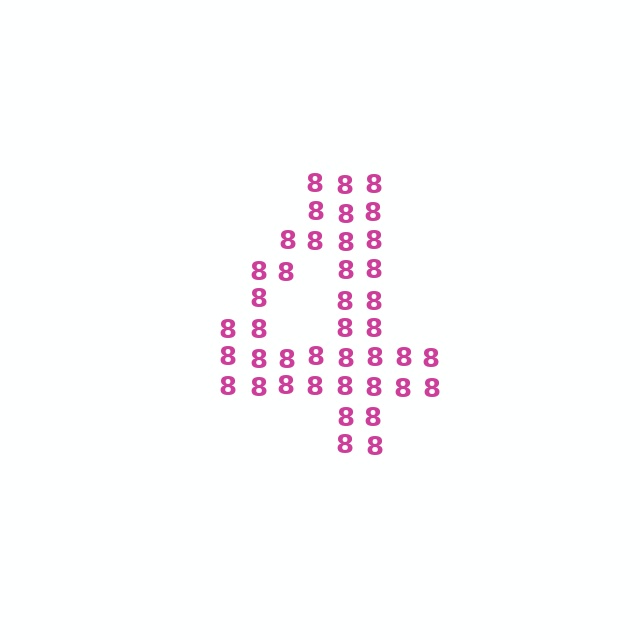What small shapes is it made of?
It is made of small digit 8's.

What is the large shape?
The large shape is the digit 4.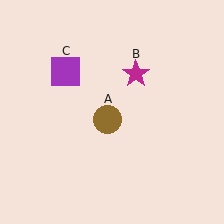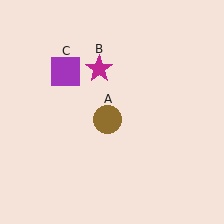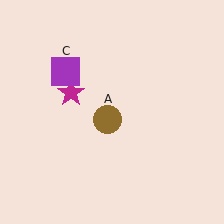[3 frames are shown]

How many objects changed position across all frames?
1 object changed position: magenta star (object B).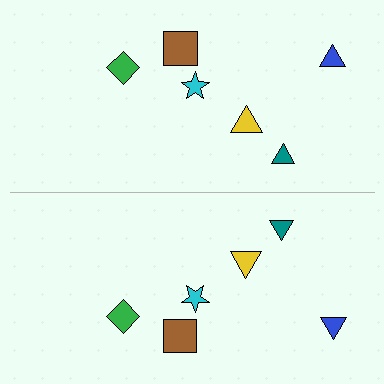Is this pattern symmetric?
Yes, this pattern has bilateral (reflection) symmetry.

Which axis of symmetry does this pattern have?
The pattern has a horizontal axis of symmetry running through the center of the image.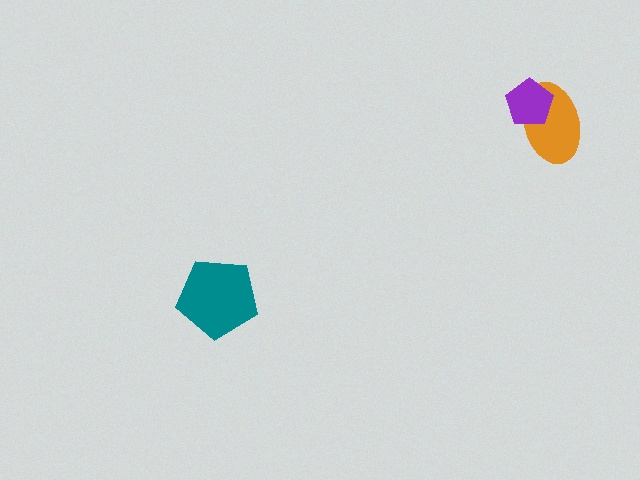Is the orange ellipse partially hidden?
Yes, it is partially covered by another shape.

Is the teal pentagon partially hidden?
No, no other shape covers it.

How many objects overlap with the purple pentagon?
1 object overlaps with the purple pentagon.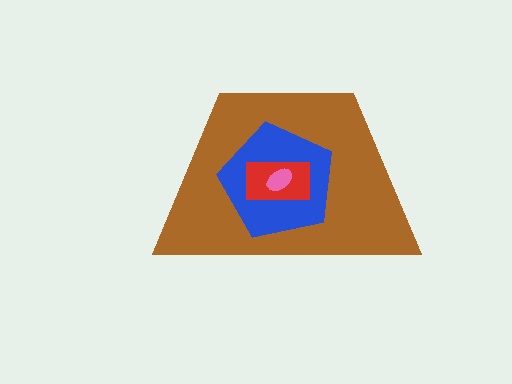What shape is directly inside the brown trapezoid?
The blue pentagon.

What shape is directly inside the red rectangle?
The pink ellipse.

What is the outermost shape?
The brown trapezoid.